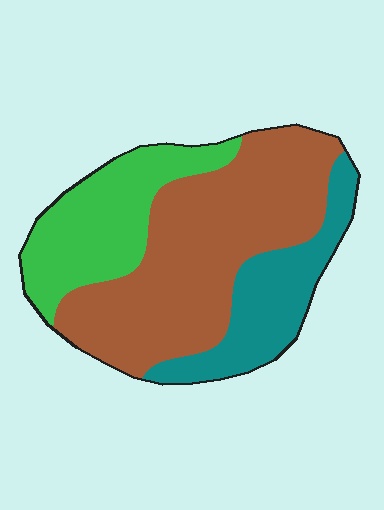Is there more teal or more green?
Green.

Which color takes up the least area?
Teal, at roughly 20%.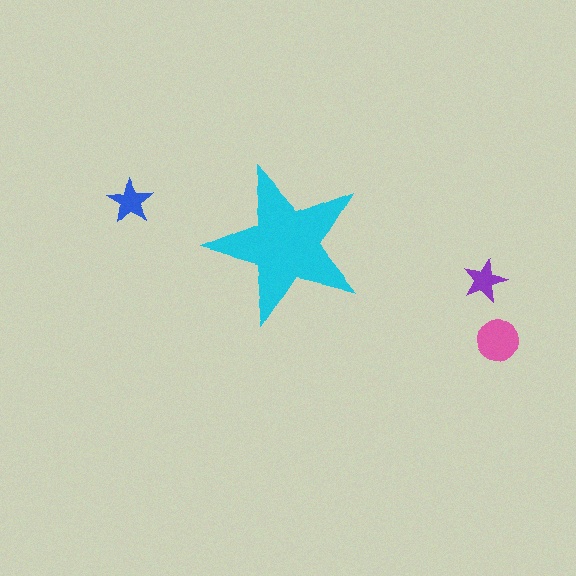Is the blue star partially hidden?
No, the blue star is fully visible.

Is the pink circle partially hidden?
No, the pink circle is fully visible.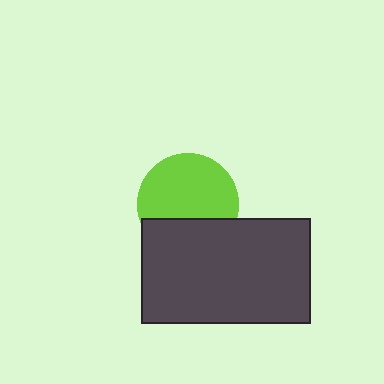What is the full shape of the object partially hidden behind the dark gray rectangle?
The partially hidden object is a lime circle.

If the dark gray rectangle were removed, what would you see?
You would see the complete lime circle.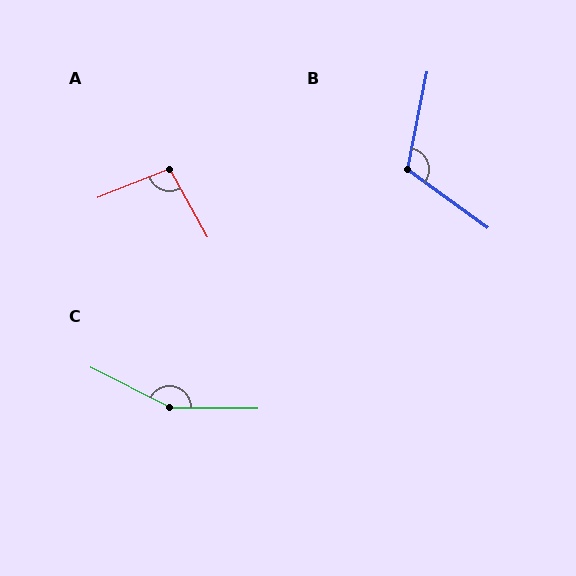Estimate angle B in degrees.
Approximately 115 degrees.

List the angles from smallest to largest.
A (97°), B (115°), C (153°).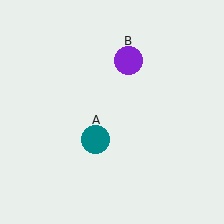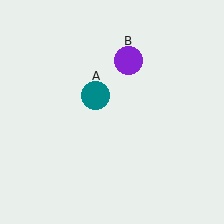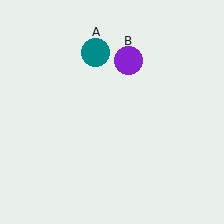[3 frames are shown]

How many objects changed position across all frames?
1 object changed position: teal circle (object A).